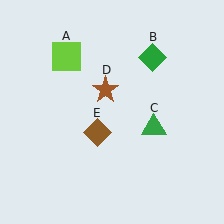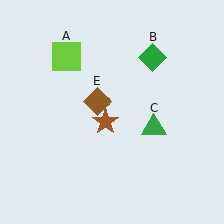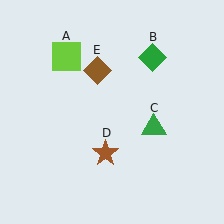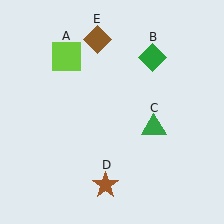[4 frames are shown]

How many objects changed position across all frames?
2 objects changed position: brown star (object D), brown diamond (object E).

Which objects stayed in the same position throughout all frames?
Lime square (object A) and green diamond (object B) and green triangle (object C) remained stationary.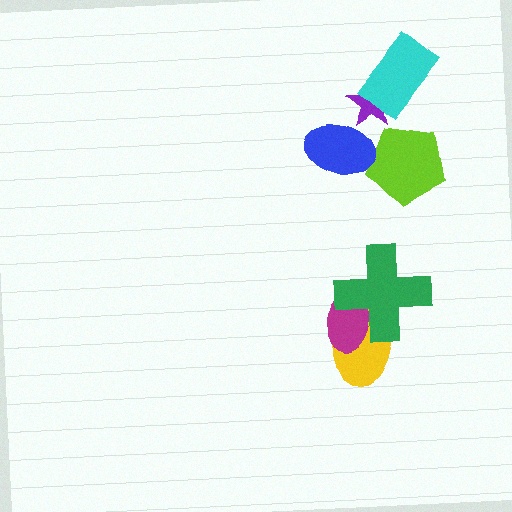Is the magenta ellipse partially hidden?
Yes, it is partially covered by another shape.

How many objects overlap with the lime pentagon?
1 object overlaps with the lime pentagon.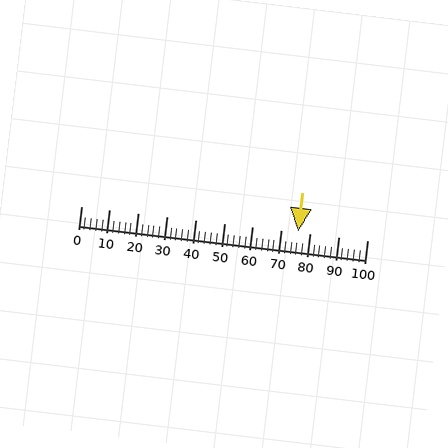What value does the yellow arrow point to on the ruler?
The yellow arrow points to approximately 76.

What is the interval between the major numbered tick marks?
The major tick marks are spaced 10 units apart.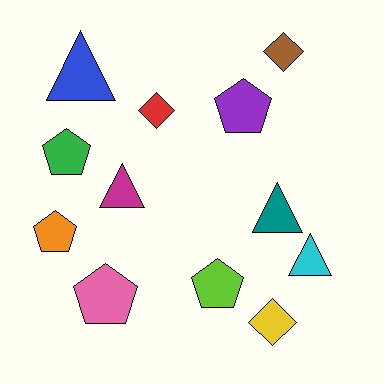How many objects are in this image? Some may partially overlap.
There are 12 objects.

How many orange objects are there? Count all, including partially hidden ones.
There is 1 orange object.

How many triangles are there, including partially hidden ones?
There are 4 triangles.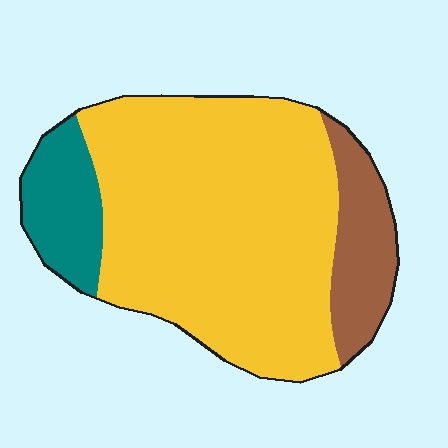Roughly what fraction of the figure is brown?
Brown takes up about one eighth (1/8) of the figure.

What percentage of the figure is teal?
Teal takes up about one eighth (1/8) of the figure.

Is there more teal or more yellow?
Yellow.